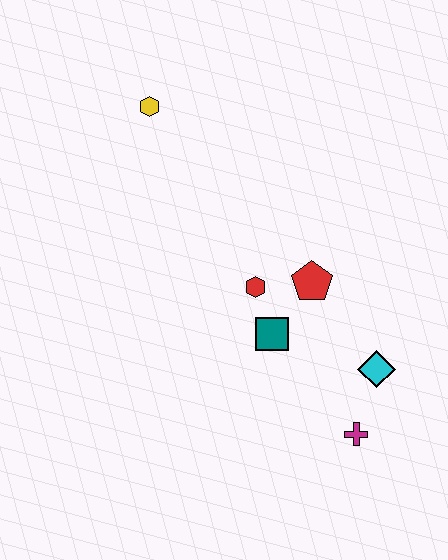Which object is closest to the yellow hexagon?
The red hexagon is closest to the yellow hexagon.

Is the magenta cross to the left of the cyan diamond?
Yes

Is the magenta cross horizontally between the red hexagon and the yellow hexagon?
No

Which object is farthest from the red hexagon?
The yellow hexagon is farthest from the red hexagon.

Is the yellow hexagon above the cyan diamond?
Yes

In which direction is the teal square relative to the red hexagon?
The teal square is below the red hexagon.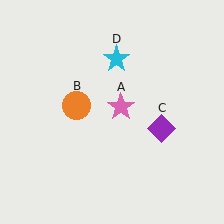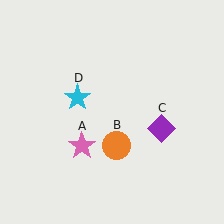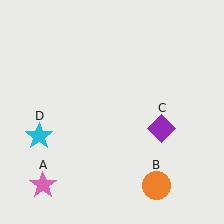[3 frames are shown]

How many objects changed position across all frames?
3 objects changed position: pink star (object A), orange circle (object B), cyan star (object D).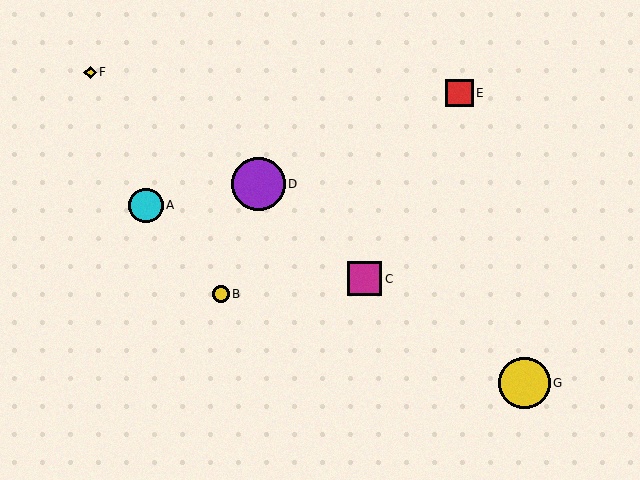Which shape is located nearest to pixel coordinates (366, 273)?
The magenta square (labeled C) at (364, 279) is nearest to that location.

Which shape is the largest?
The purple circle (labeled D) is the largest.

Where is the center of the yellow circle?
The center of the yellow circle is at (221, 294).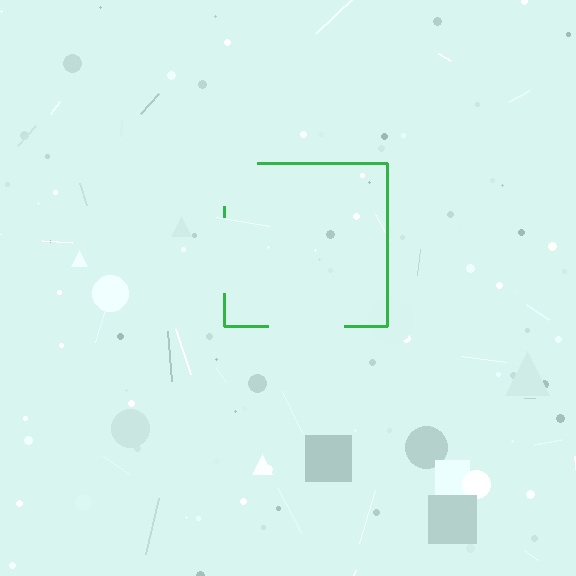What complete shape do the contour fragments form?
The contour fragments form a square.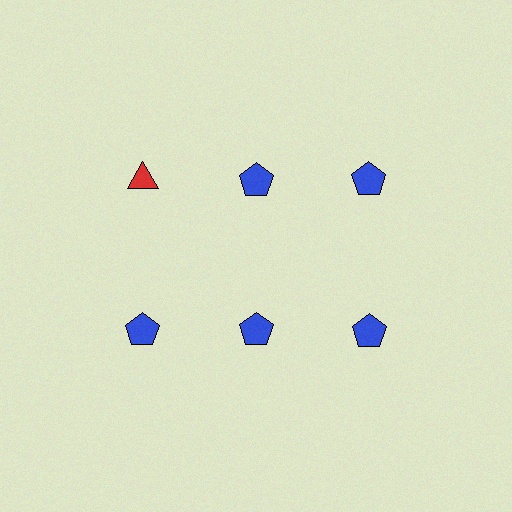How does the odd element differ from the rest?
It differs in both color (red instead of blue) and shape (triangle instead of pentagon).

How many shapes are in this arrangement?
There are 6 shapes arranged in a grid pattern.